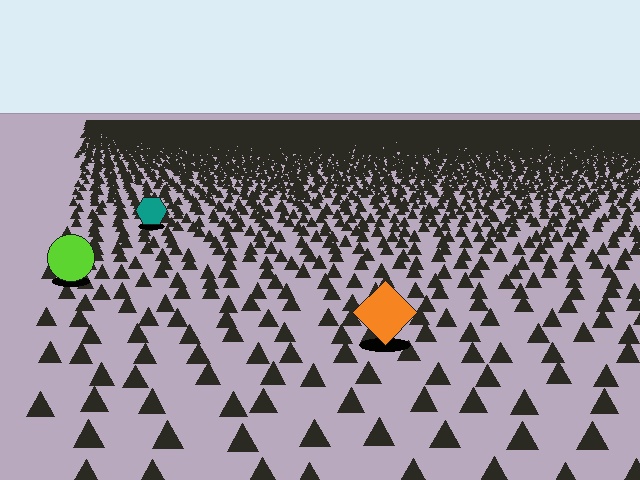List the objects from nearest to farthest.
From nearest to farthest: the orange diamond, the lime circle, the teal hexagon.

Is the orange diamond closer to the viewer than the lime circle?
Yes. The orange diamond is closer — you can tell from the texture gradient: the ground texture is coarser near it.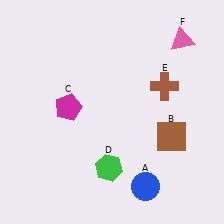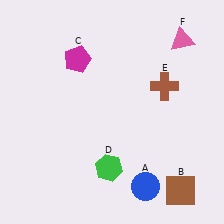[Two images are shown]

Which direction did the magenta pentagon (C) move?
The magenta pentagon (C) moved up.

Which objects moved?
The objects that moved are: the brown square (B), the magenta pentagon (C).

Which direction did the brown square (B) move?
The brown square (B) moved down.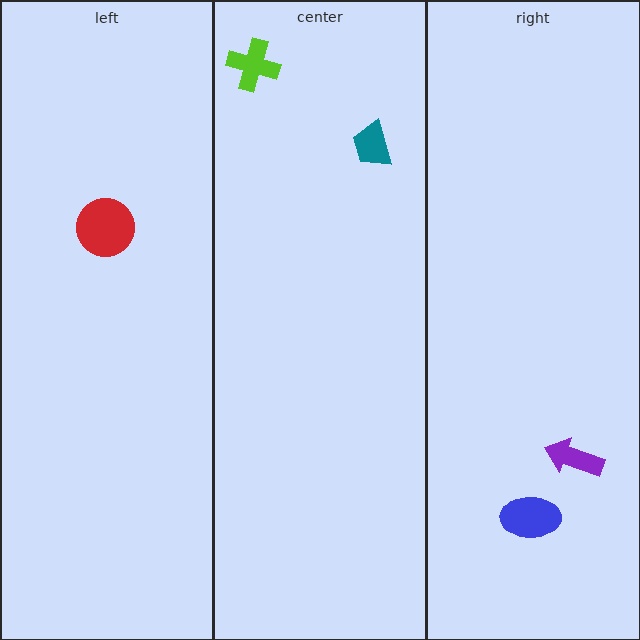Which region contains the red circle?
The left region.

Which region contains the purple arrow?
The right region.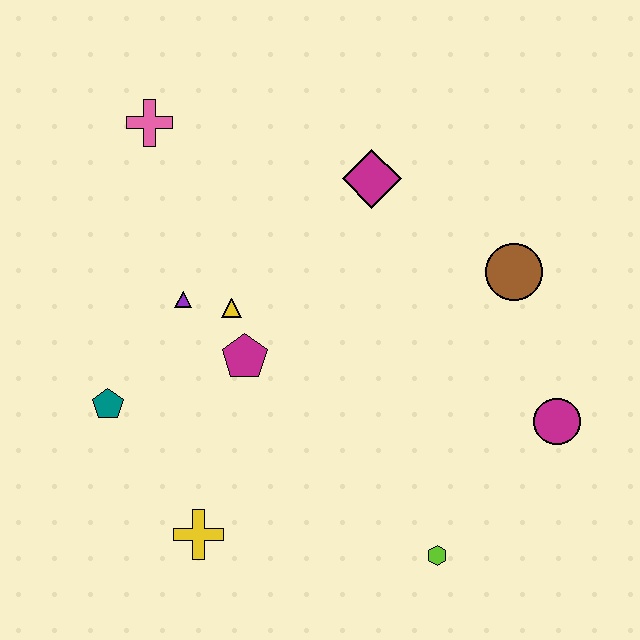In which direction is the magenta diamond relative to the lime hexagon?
The magenta diamond is above the lime hexagon.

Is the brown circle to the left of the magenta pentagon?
No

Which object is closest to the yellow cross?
The teal pentagon is closest to the yellow cross.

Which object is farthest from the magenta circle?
The pink cross is farthest from the magenta circle.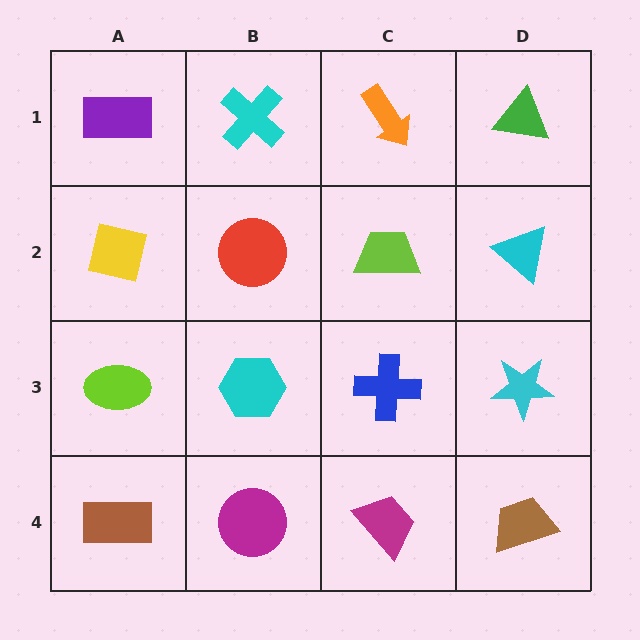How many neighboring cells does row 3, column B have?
4.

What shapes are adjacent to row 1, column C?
A lime trapezoid (row 2, column C), a cyan cross (row 1, column B), a green triangle (row 1, column D).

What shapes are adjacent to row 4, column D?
A cyan star (row 3, column D), a magenta trapezoid (row 4, column C).